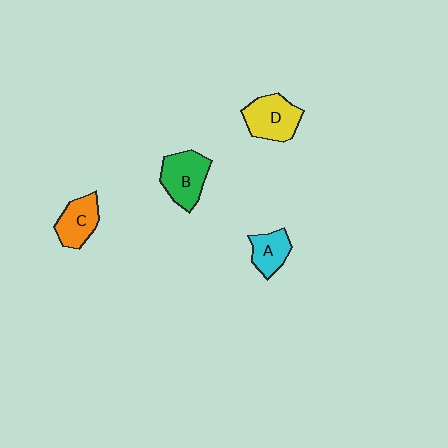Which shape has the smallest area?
Shape A (cyan).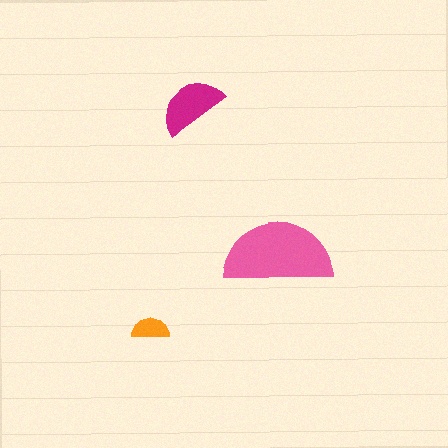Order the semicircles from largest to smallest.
the pink one, the magenta one, the orange one.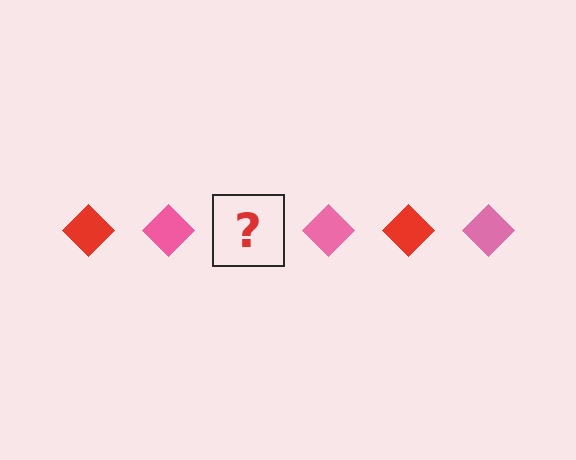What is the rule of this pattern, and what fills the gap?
The rule is that the pattern cycles through red, pink diamonds. The gap should be filled with a red diamond.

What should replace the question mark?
The question mark should be replaced with a red diamond.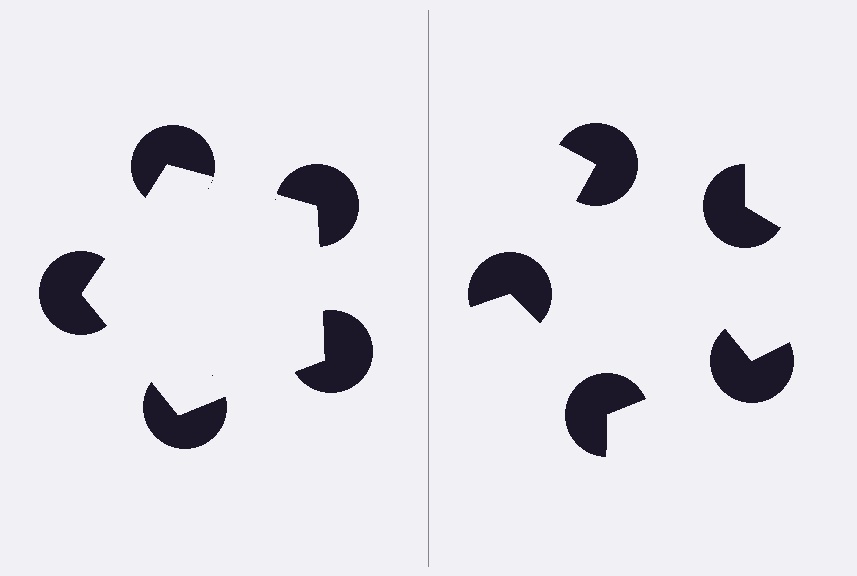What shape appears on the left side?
An illusory pentagon.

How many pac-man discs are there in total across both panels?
10 — 5 on each side.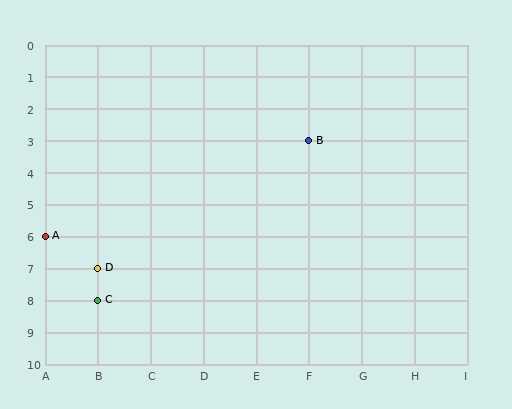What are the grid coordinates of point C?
Point C is at grid coordinates (B, 8).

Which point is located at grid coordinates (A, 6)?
Point A is at (A, 6).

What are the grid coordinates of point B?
Point B is at grid coordinates (F, 3).